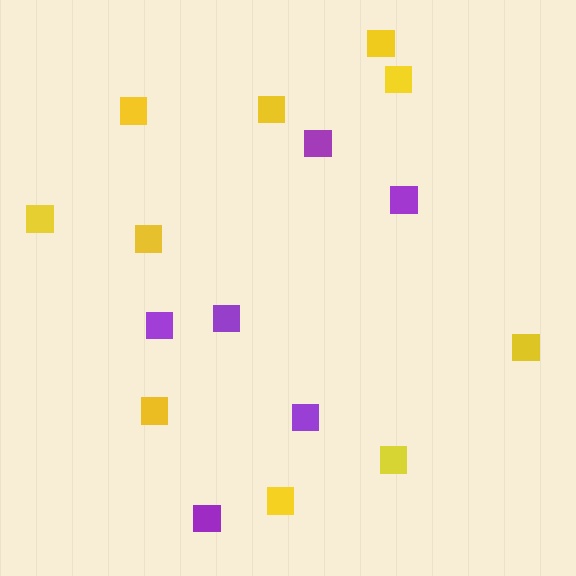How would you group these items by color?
There are 2 groups: one group of yellow squares (10) and one group of purple squares (6).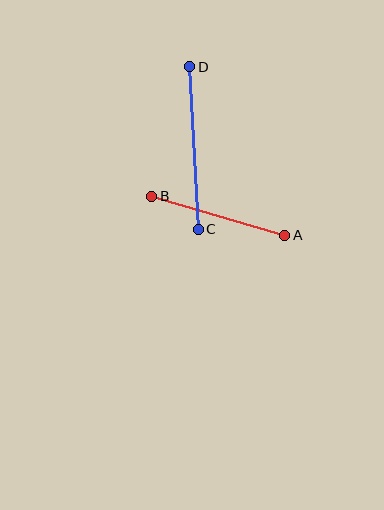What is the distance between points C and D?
The distance is approximately 163 pixels.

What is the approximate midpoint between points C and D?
The midpoint is at approximately (194, 148) pixels.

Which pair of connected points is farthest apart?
Points C and D are farthest apart.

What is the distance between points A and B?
The distance is approximately 139 pixels.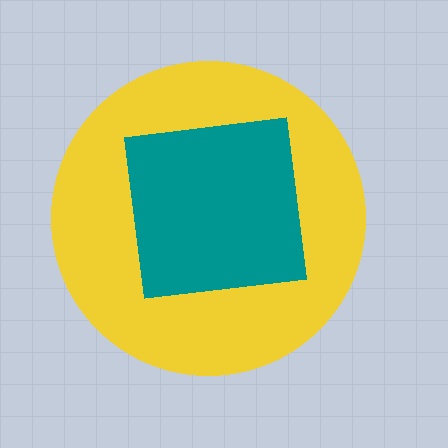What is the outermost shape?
The yellow circle.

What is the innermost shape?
The teal square.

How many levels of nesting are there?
2.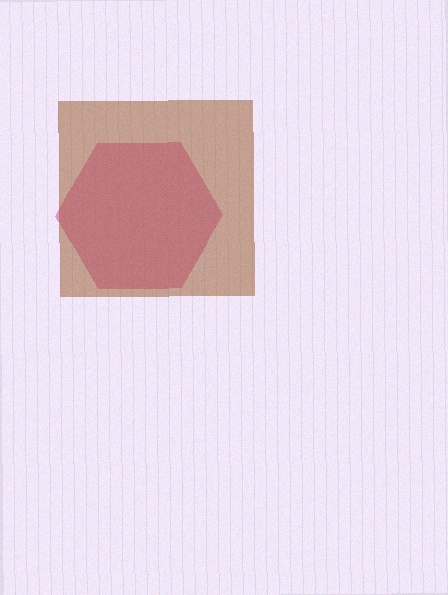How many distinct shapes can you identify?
There are 2 distinct shapes: a pink hexagon, a brown square.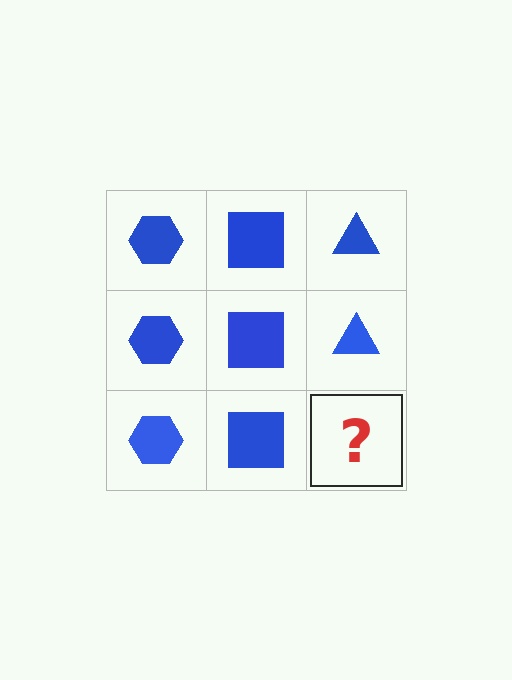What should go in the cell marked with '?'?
The missing cell should contain a blue triangle.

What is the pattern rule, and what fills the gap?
The rule is that each column has a consistent shape. The gap should be filled with a blue triangle.